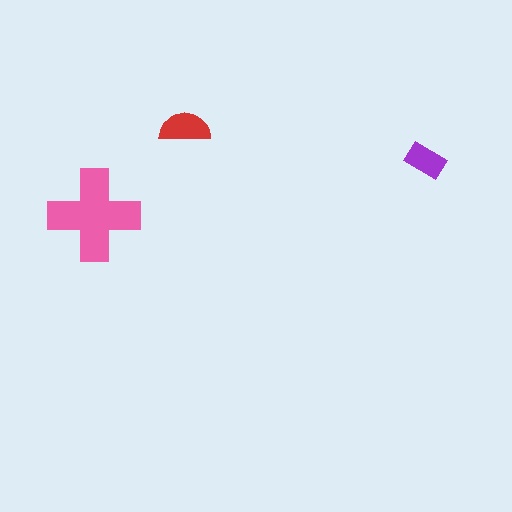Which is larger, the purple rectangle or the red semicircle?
The red semicircle.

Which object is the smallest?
The purple rectangle.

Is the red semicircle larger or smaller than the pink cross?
Smaller.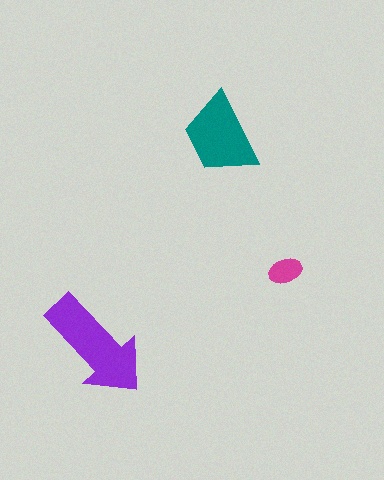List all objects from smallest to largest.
The magenta ellipse, the teal trapezoid, the purple arrow.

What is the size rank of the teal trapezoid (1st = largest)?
2nd.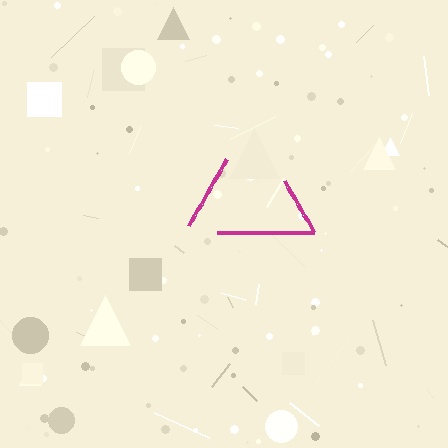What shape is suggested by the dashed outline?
The dashed outline suggests a triangle.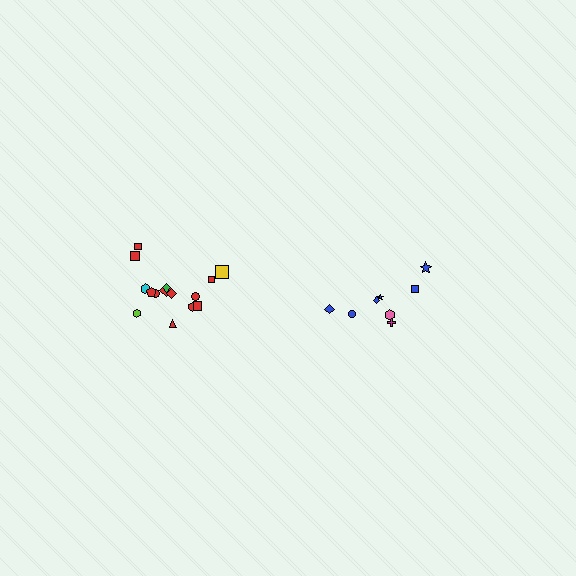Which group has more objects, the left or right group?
The left group.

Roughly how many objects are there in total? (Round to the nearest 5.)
Roughly 25 objects in total.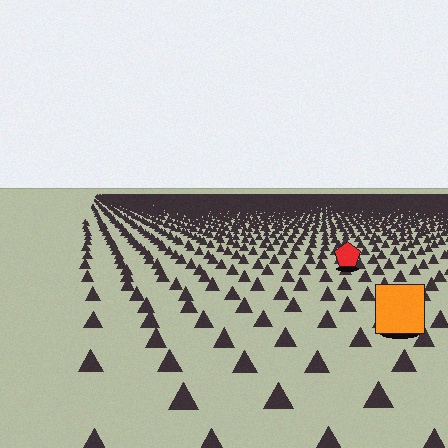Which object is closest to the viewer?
The orange square is closest. The texture marks near it are larger and more spread out.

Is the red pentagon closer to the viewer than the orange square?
No. The orange square is closer — you can tell from the texture gradient: the ground texture is coarser near it.